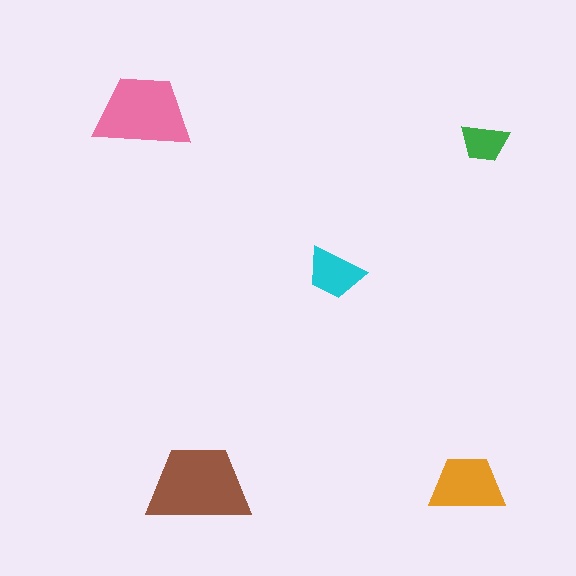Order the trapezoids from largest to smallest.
the brown one, the pink one, the orange one, the cyan one, the green one.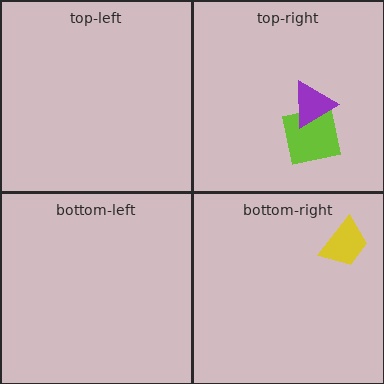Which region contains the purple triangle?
The top-right region.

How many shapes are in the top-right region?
2.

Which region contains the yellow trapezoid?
The bottom-right region.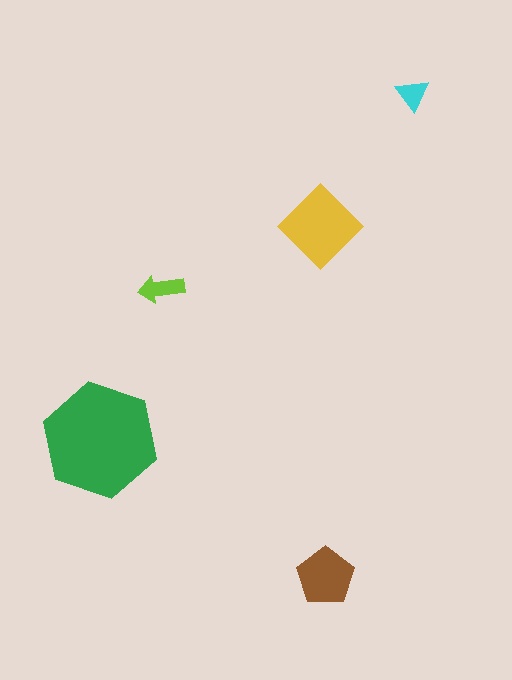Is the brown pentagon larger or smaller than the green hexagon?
Smaller.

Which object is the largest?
The green hexagon.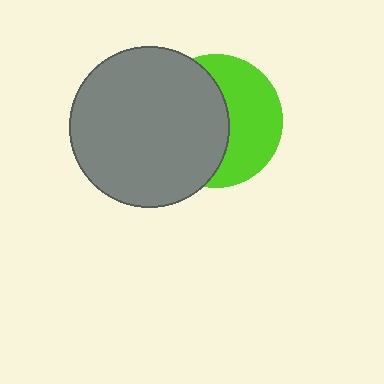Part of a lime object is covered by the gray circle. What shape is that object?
It is a circle.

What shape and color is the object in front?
The object in front is a gray circle.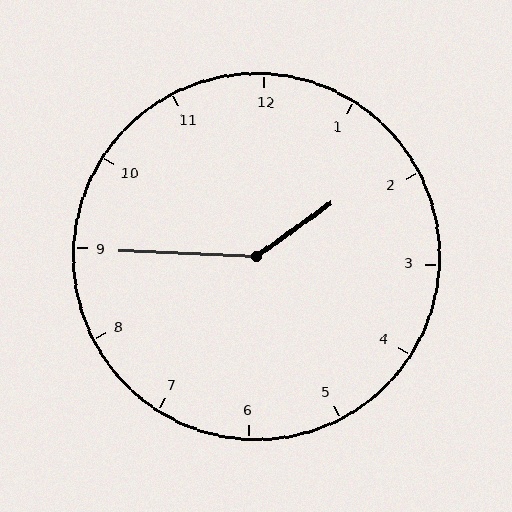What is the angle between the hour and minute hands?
Approximately 142 degrees.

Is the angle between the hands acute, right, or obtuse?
It is obtuse.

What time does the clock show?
1:45.